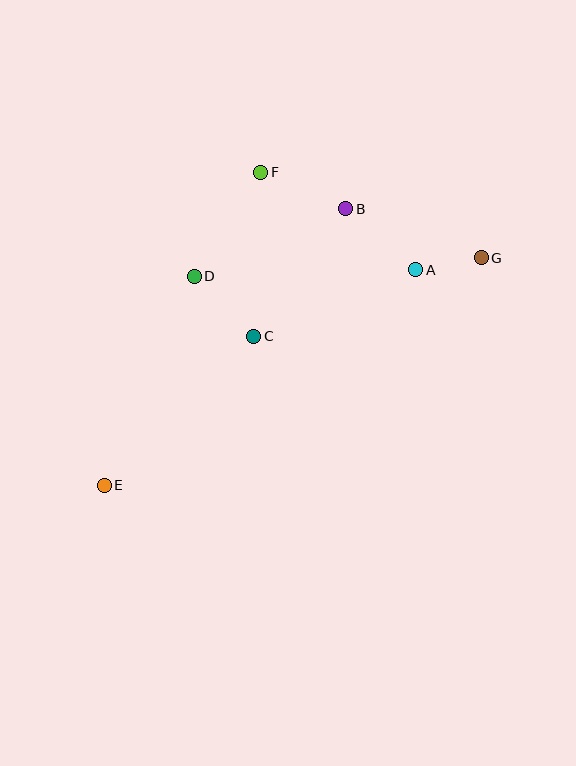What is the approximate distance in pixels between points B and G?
The distance between B and G is approximately 144 pixels.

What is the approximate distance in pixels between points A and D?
The distance between A and D is approximately 222 pixels.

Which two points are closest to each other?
Points A and G are closest to each other.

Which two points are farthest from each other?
Points E and G are farthest from each other.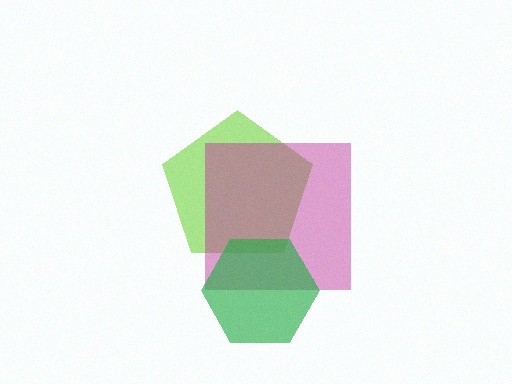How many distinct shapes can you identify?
There are 3 distinct shapes: a lime pentagon, a magenta square, a green hexagon.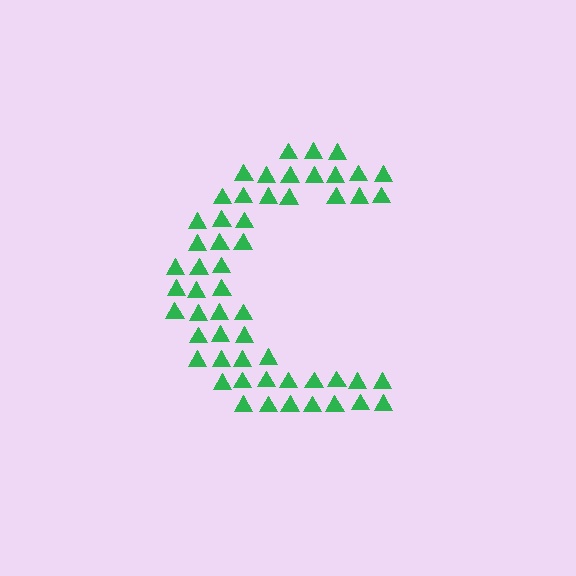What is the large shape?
The large shape is the letter C.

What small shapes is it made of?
It is made of small triangles.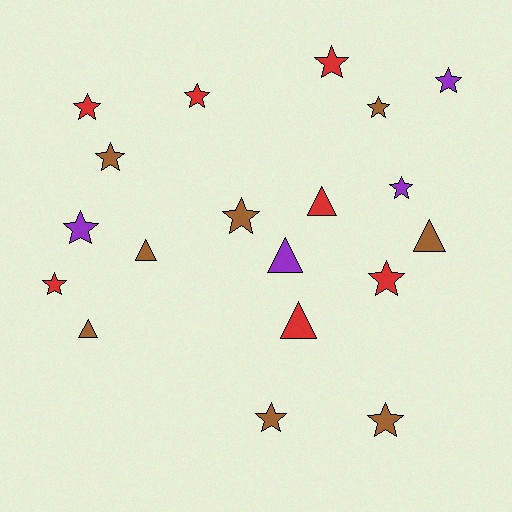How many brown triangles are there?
There are 3 brown triangles.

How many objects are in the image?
There are 19 objects.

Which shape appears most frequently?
Star, with 13 objects.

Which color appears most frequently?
Brown, with 8 objects.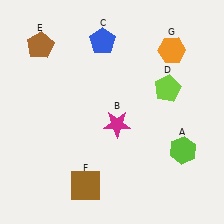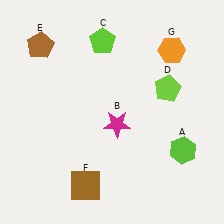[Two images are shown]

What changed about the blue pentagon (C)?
In Image 1, C is blue. In Image 2, it changed to lime.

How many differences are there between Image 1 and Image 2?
There is 1 difference between the two images.